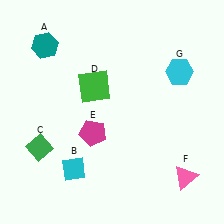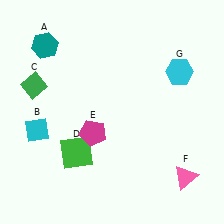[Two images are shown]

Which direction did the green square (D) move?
The green square (D) moved down.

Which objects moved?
The objects that moved are: the cyan diamond (B), the green diamond (C), the green square (D).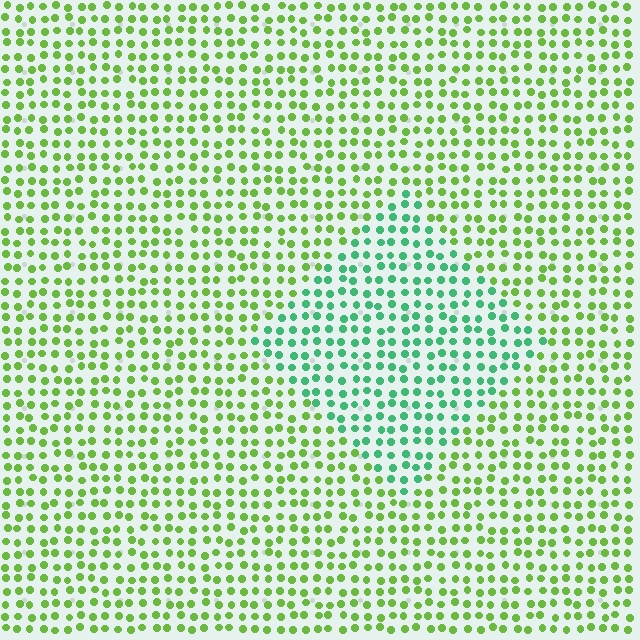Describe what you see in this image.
The image is filled with small lime elements in a uniform arrangement. A diamond-shaped region is visible where the elements are tinted to a slightly different hue, forming a subtle color boundary.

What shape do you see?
I see a diamond.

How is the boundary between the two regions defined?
The boundary is defined purely by a slight shift in hue (about 48 degrees). Spacing, size, and orientation are identical on both sides.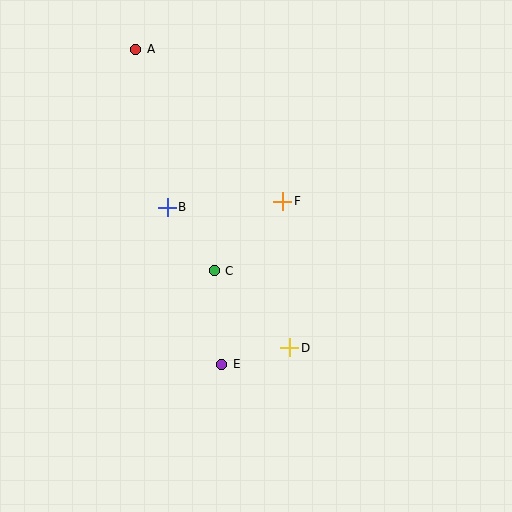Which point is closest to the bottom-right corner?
Point D is closest to the bottom-right corner.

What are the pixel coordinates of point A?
Point A is at (136, 49).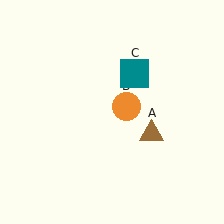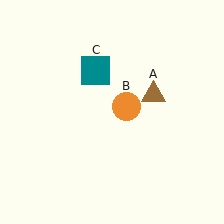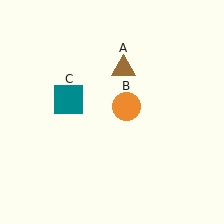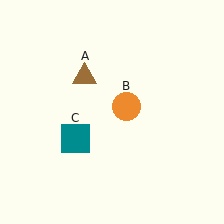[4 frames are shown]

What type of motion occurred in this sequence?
The brown triangle (object A), teal square (object C) rotated counterclockwise around the center of the scene.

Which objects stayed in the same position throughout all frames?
Orange circle (object B) remained stationary.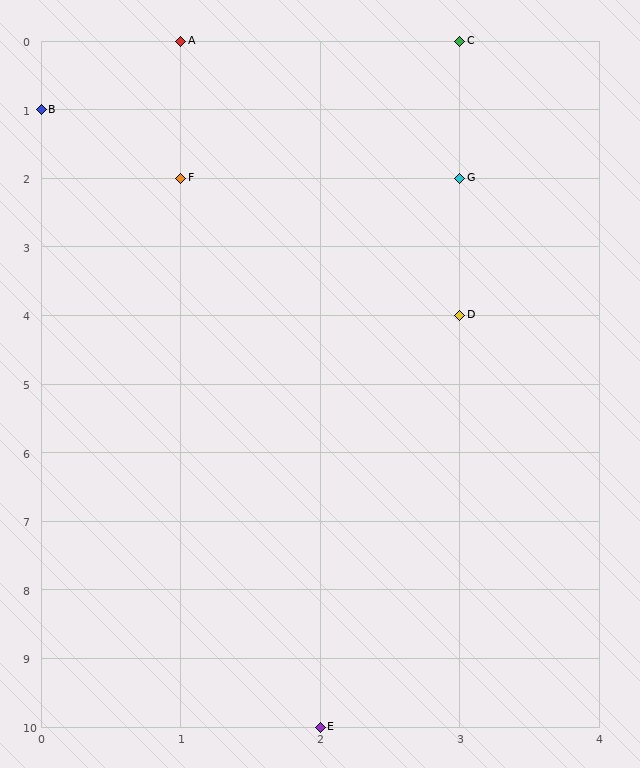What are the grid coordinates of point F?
Point F is at grid coordinates (1, 2).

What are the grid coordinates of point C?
Point C is at grid coordinates (3, 0).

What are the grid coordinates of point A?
Point A is at grid coordinates (1, 0).